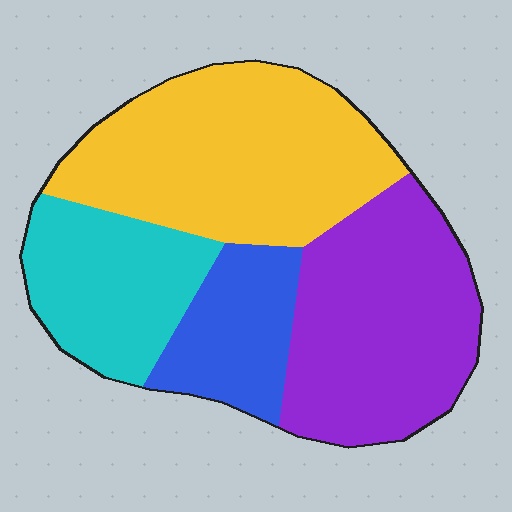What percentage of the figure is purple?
Purple covers roughly 30% of the figure.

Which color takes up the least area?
Blue, at roughly 15%.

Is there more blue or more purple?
Purple.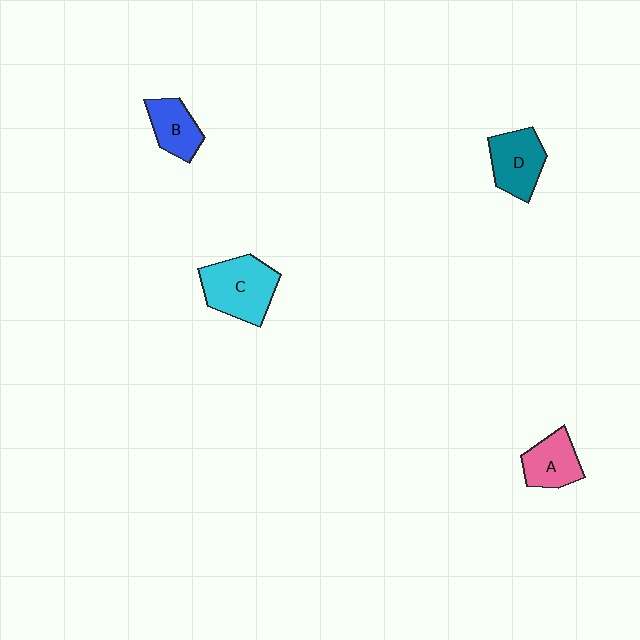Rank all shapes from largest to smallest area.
From largest to smallest: C (cyan), D (teal), A (pink), B (blue).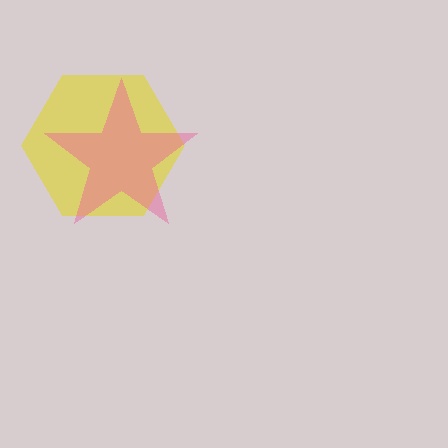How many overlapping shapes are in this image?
There are 2 overlapping shapes in the image.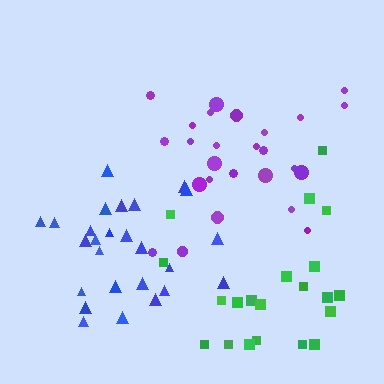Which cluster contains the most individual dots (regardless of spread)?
Purple (26).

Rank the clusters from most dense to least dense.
blue, purple, green.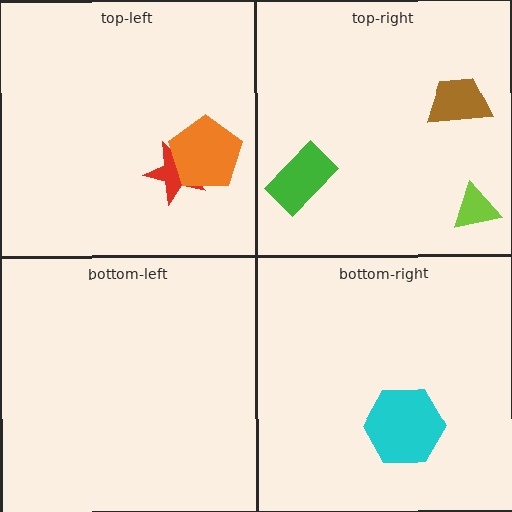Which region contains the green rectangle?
The top-right region.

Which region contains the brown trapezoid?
The top-right region.